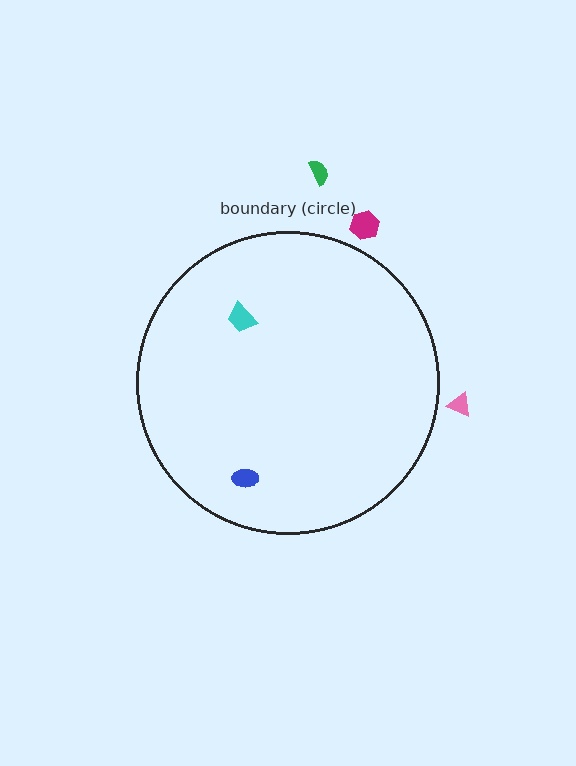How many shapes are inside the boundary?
2 inside, 3 outside.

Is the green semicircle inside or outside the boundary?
Outside.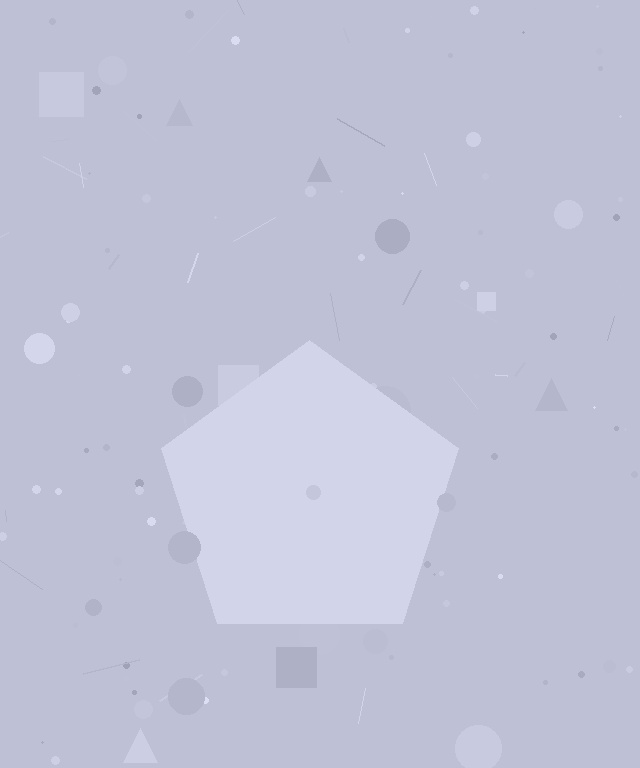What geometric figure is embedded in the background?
A pentagon is embedded in the background.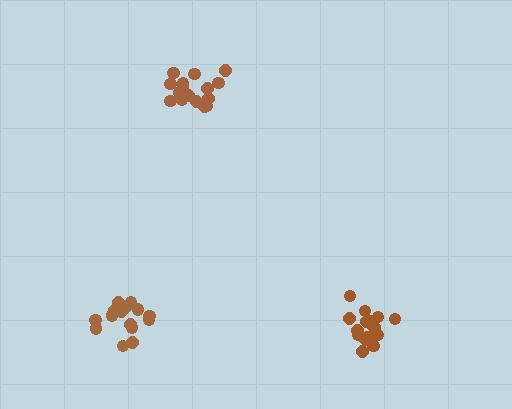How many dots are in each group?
Group 1: 17 dots, Group 2: 16 dots, Group 3: 18 dots (51 total).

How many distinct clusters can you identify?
There are 3 distinct clusters.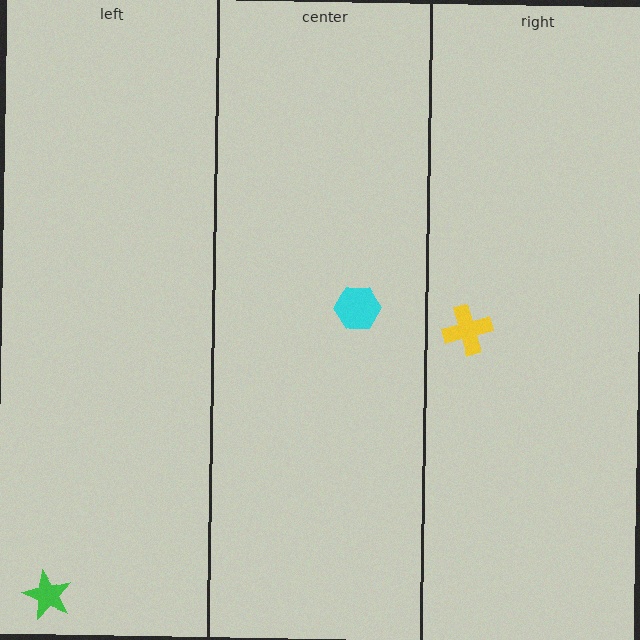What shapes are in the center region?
The cyan hexagon.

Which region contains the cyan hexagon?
The center region.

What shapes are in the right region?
The yellow cross.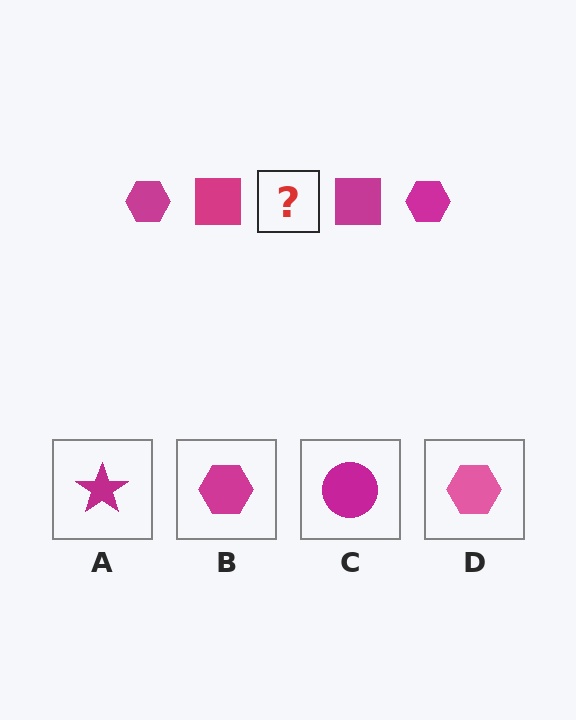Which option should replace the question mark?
Option B.